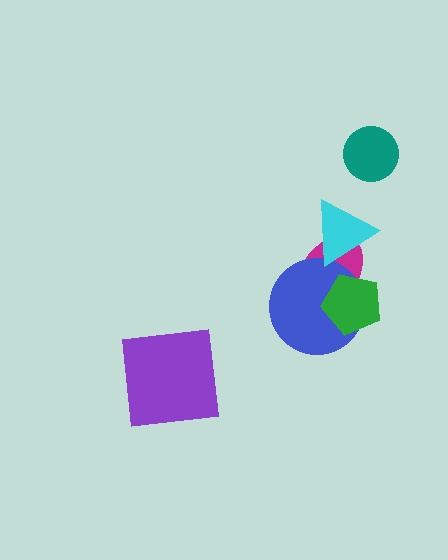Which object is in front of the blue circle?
The green pentagon is in front of the blue circle.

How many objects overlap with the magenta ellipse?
3 objects overlap with the magenta ellipse.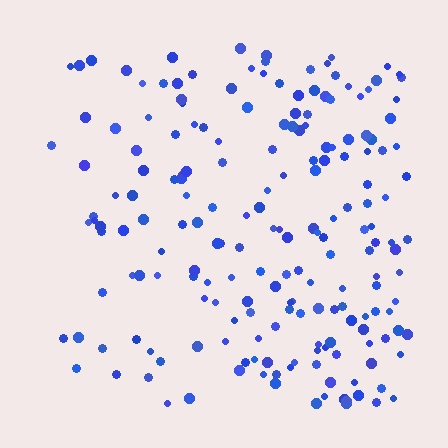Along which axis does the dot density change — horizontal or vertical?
Horizontal.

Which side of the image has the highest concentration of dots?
The right.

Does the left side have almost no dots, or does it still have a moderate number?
Still a moderate number, just noticeably fewer than the right.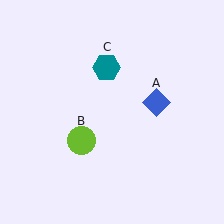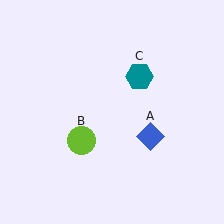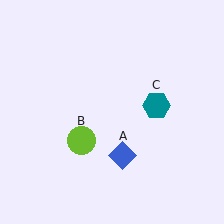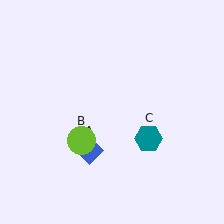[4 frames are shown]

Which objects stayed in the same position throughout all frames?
Lime circle (object B) remained stationary.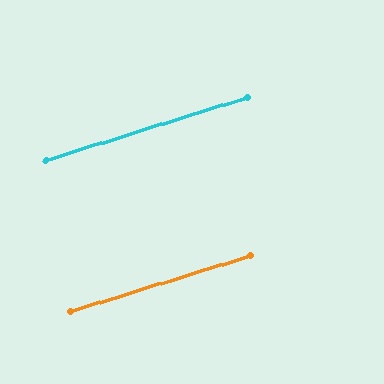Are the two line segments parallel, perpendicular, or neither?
Parallel — their directions differ by only 0.2°.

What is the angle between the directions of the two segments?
Approximately 0 degrees.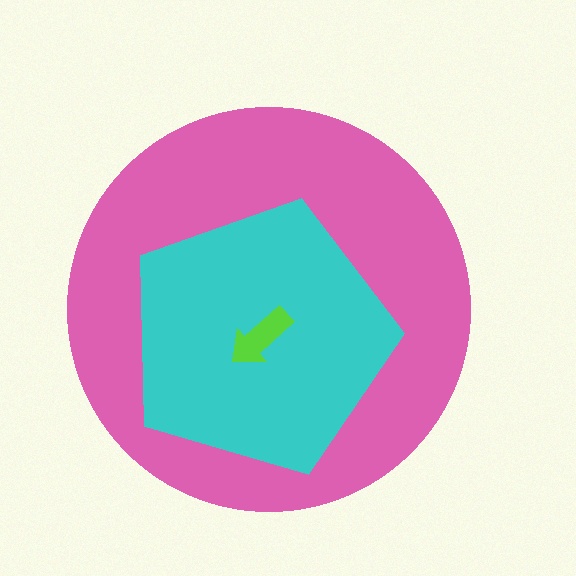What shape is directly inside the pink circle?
The cyan pentagon.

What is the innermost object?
The lime arrow.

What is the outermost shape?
The pink circle.